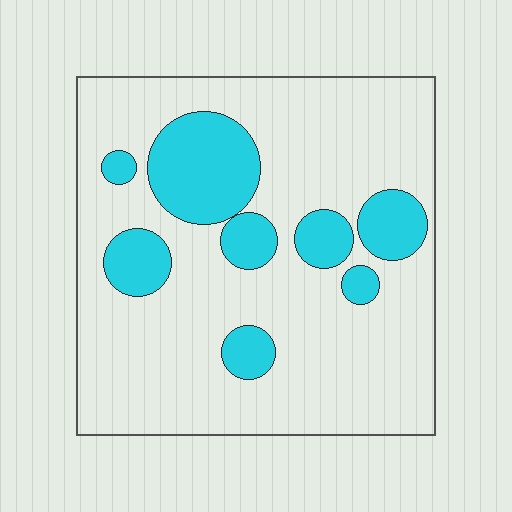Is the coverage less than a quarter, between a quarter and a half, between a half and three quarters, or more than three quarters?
Less than a quarter.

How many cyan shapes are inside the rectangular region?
8.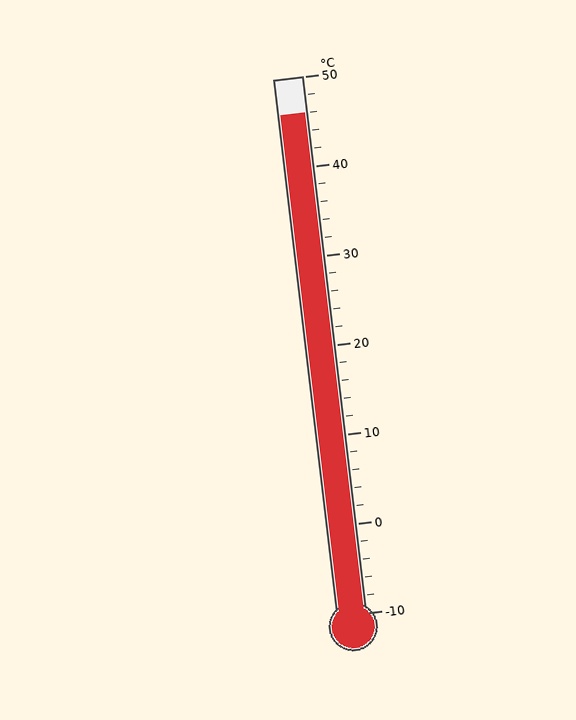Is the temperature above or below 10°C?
The temperature is above 10°C.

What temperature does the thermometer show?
The thermometer shows approximately 46°C.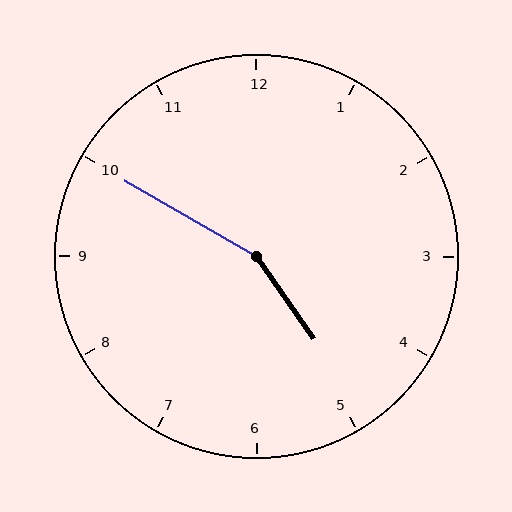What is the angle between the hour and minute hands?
Approximately 155 degrees.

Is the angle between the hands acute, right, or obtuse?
It is obtuse.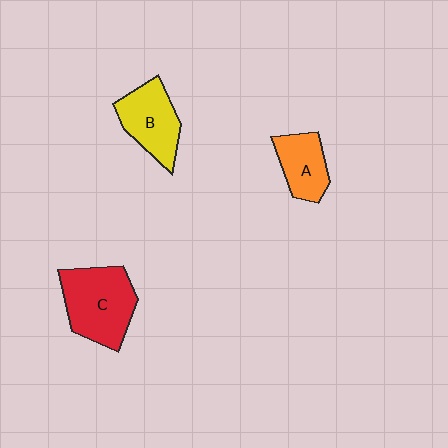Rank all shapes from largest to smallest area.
From largest to smallest: C (red), B (yellow), A (orange).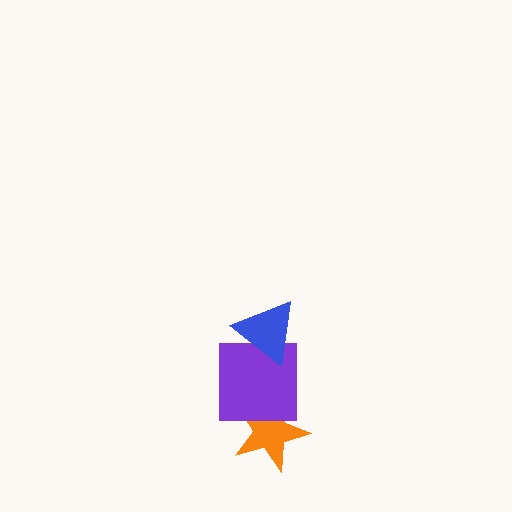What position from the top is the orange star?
The orange star is 3rd from the top.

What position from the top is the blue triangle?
The blue triangle is 1st from the top.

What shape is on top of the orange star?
The purple square is on top of the orange star.